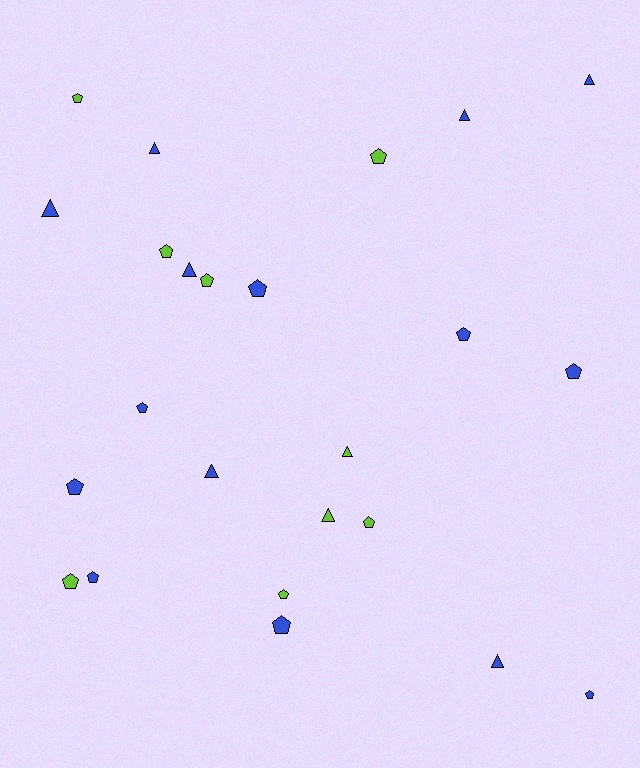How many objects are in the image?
There are 24 objects.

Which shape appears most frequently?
Pentagon, with 15 objects.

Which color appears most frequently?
Blue, with 15 objects.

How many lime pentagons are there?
There are 7 lime pentagons.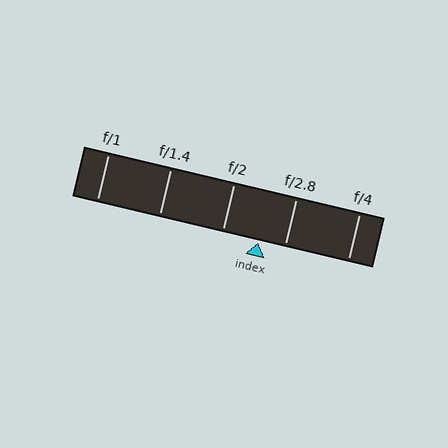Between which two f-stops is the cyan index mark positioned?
The index mark is between f/2 and f/2.8.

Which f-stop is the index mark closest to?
The index mark is closest to f/2.8.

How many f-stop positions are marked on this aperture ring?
There are 5 f-stop positions marked.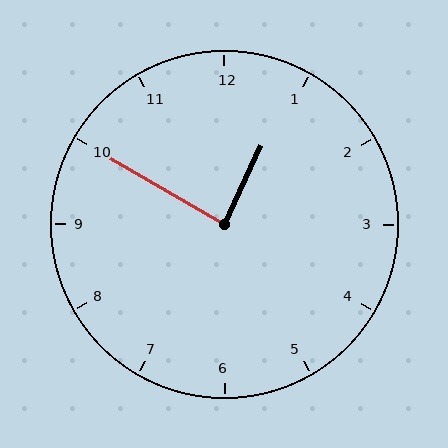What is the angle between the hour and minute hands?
Approximately 85 degrees.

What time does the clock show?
12:50.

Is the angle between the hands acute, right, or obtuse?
It is right.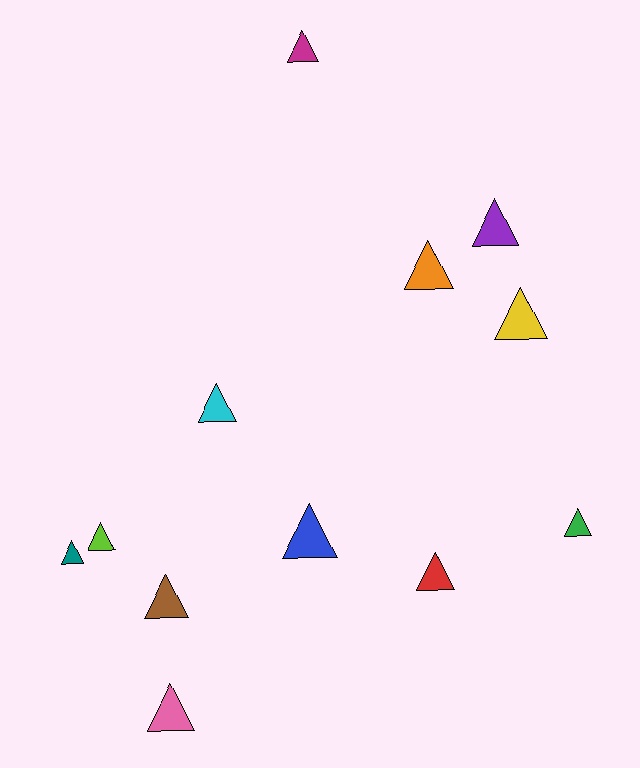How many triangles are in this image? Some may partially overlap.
There are 12 triangles.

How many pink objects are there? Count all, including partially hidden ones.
There is 1 pink object.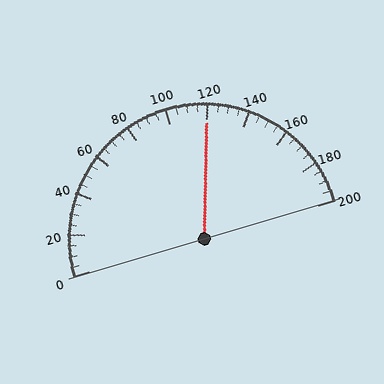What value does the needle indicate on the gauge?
The needle indicates approximately 120.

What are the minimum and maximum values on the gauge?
The gauge ranges from 0 to 200.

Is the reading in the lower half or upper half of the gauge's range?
The reading is in the upper half of the range (0 to 200).